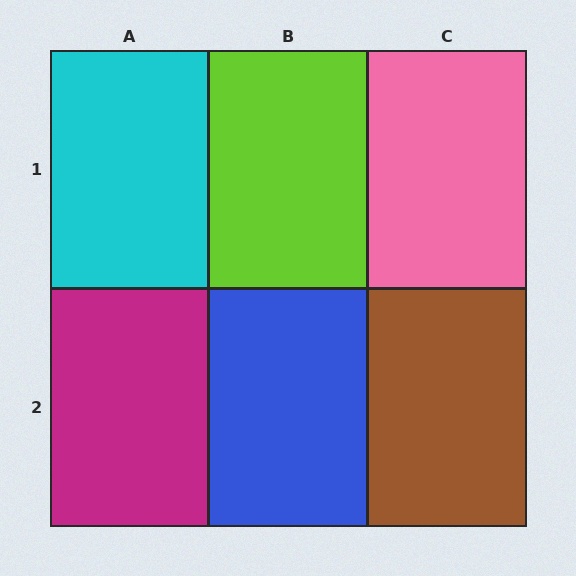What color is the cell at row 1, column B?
Lime.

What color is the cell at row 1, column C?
Pink.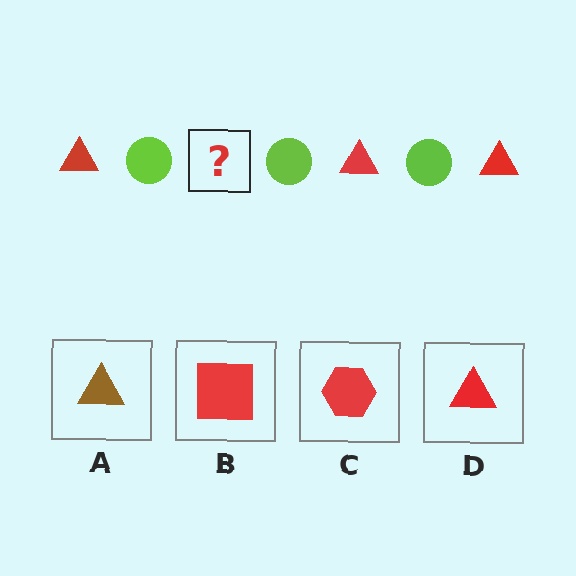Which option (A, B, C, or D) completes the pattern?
D.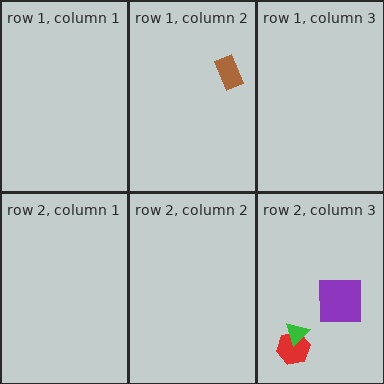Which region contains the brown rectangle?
The row 1, column 2 region.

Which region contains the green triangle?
The row 2, column 3 region.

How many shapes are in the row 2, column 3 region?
3.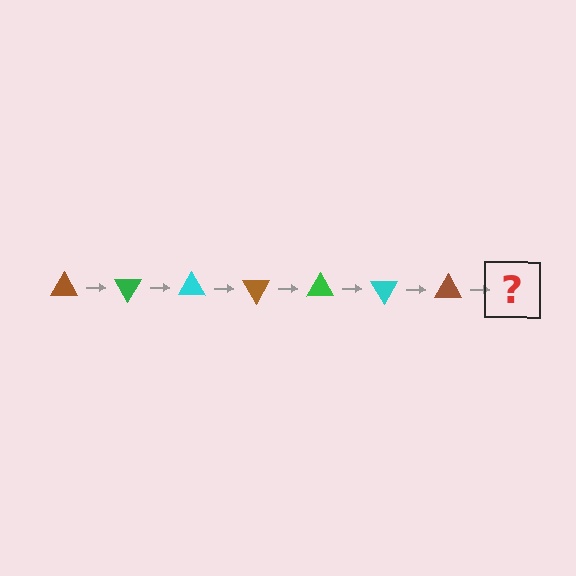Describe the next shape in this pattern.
It should be a green triangle, rotated 420 degrees from the start.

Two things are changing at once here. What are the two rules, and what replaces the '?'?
The two rules are that it rotates 60 degrees each step and the color cycles through brown, green, and cyan. The '?' should be a green triangle, rotated 420 degrees from the start.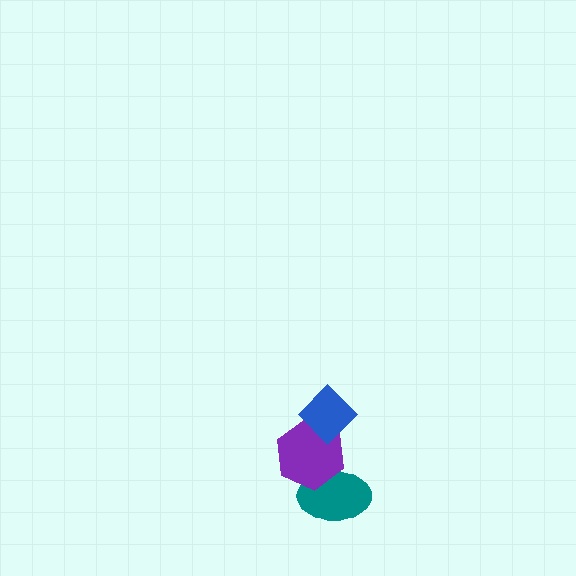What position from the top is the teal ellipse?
The teal ellipse is 3rd from the top.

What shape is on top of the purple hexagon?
The blue diamond is on top of the purple hexagon.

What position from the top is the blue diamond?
The blue diamond is 1st from the top.